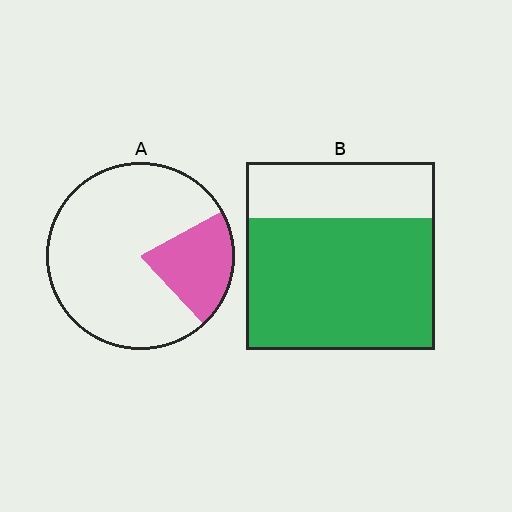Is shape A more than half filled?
No.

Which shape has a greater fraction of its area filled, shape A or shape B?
Shape B.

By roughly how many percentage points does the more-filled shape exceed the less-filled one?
By roughly 50 percentage points (B over A).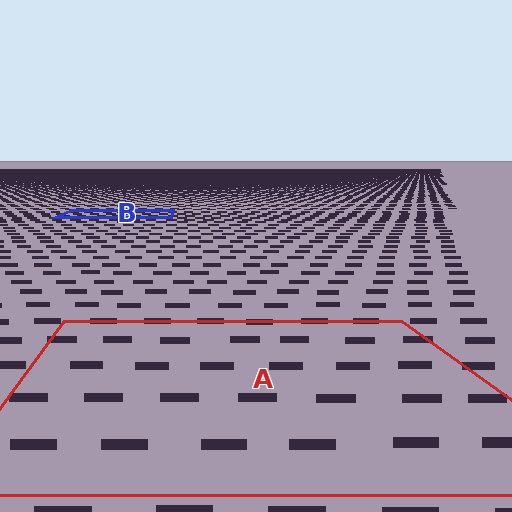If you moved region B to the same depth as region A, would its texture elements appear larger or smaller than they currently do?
They would appear larger. At a closer depth, the same texture elements are projected at a bigger on-screen size.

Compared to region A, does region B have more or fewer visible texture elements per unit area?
Region B has more texture elements per unit area — they are packed more densely because it is farther away.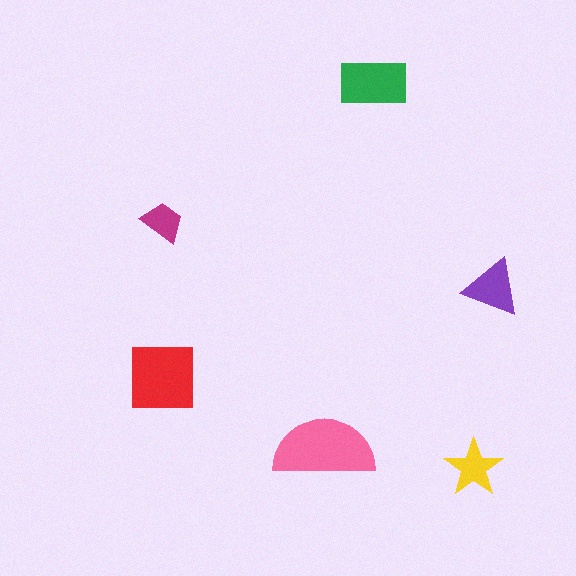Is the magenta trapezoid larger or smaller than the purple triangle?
Smaller.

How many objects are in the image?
There are 6 objects in the image.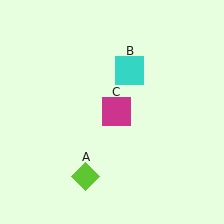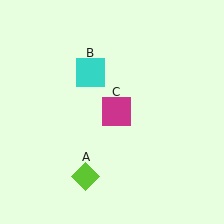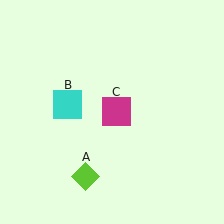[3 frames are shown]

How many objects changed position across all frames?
1 object changed position: cyan square (object B).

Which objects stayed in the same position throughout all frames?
Lime diamond (object A) and magenta square (object C) remained stationary.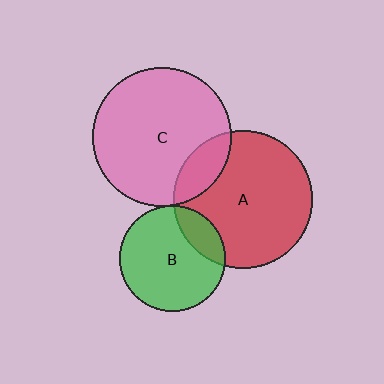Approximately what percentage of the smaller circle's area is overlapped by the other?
Approximately 15%.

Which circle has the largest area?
Circle C (pink).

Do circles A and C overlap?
Yes.